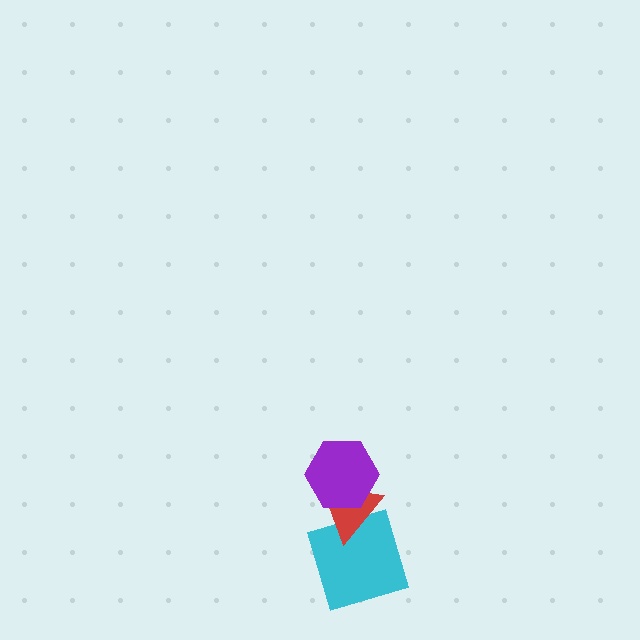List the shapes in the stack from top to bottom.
From top to bottom: the purple hexagon, the red triangle, the cyan square.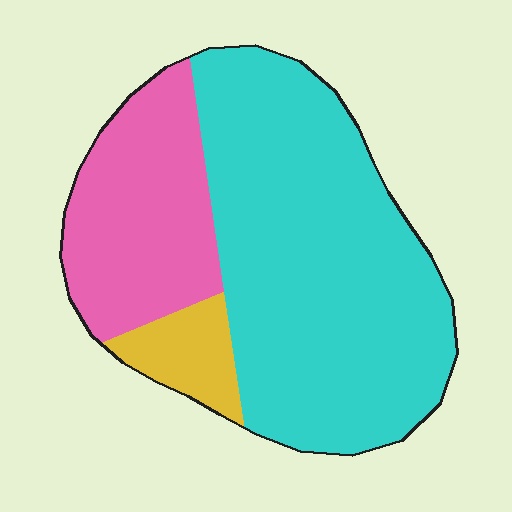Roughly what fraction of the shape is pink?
Pink takes up about one quarter (1/4) of the shape.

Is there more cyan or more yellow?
Cyan.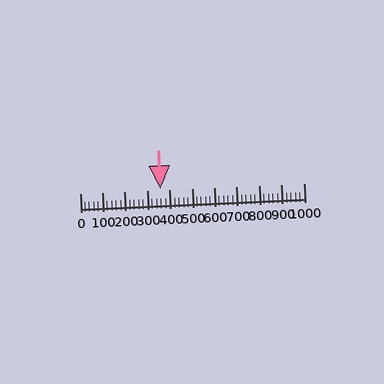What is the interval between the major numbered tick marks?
The major tick marks are spaced 100 units apart.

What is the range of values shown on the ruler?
The ruler shows values from 0 to 1000.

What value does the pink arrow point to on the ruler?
The pink arrow points to approximately 358.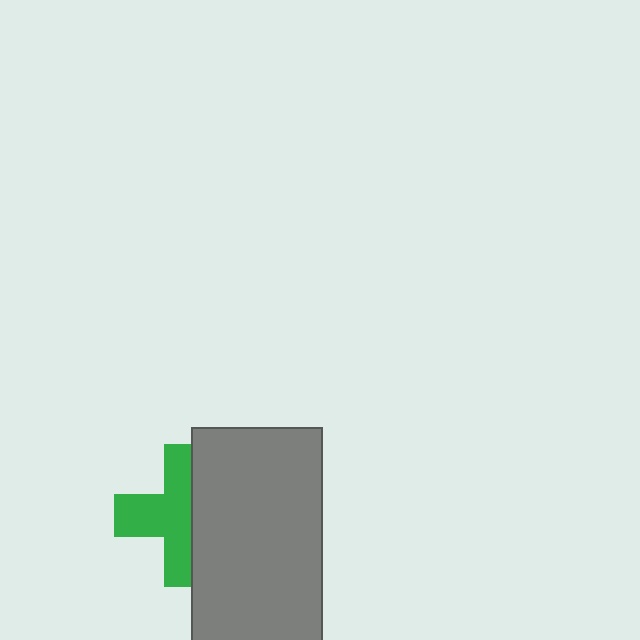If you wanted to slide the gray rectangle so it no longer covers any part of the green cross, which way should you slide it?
Slide it right — that is the most direct way to separate the two shapes.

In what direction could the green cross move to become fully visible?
The green cross could move left. That would shift it out from behind the gray rectangle entirely.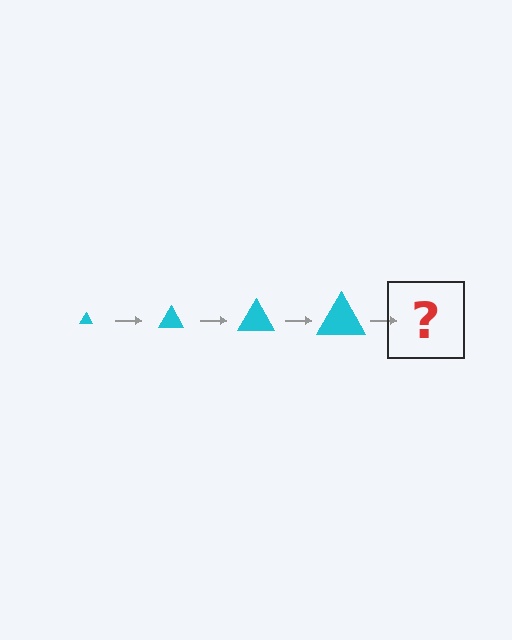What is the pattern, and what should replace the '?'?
The pattern is that the triangle gets progressively larger each step. The '?' should be a cyan triangle, larger than the previous one.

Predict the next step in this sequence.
The next step is a cyan triangle, larger than the previous one.